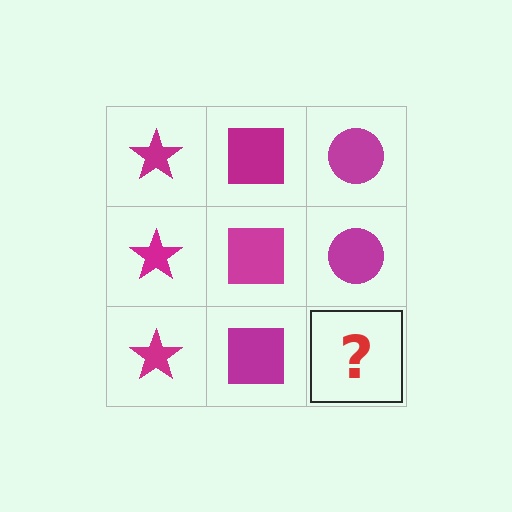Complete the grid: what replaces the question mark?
The question mark should be replaced with a magenta circle.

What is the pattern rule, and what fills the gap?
The rule is that each column has a consistent shape. The gap should be filled with a magenta circle.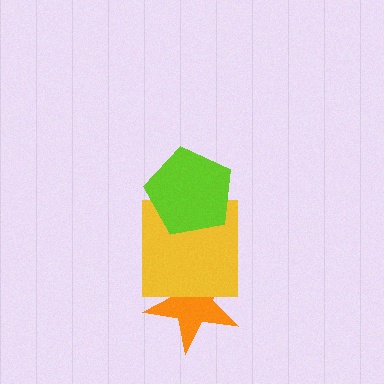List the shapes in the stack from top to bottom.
From top to bottom: the lime pentagon, the yellow square, the orange star.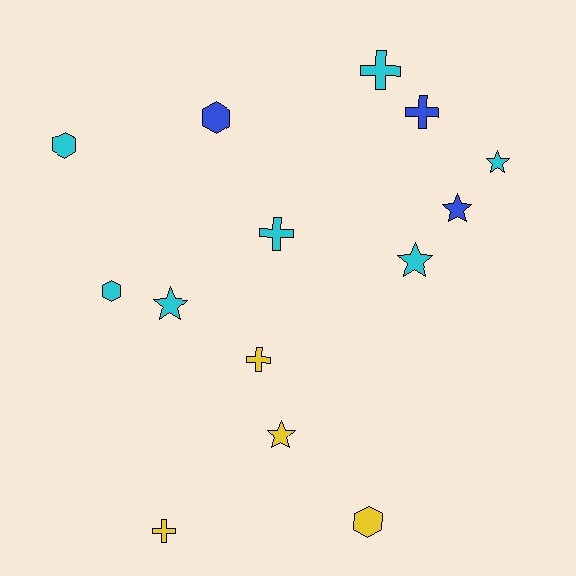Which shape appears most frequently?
Cross, with 5 objects.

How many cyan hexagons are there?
There are 2 cyan hexagons.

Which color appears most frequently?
Cyan, with 7 objects.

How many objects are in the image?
There are 14 objects.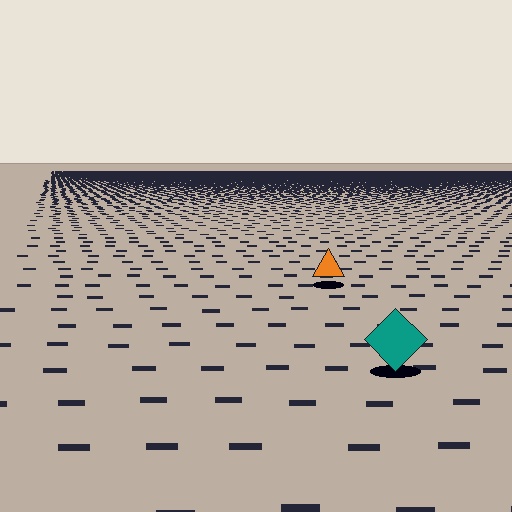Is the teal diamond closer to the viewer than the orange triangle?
Yes. The teal diamond is closer — you can tell from the texture gradient: the ground texture is coarser near it.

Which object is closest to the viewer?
The teal diamond is closest. The texture marks near it are larger and more spread out.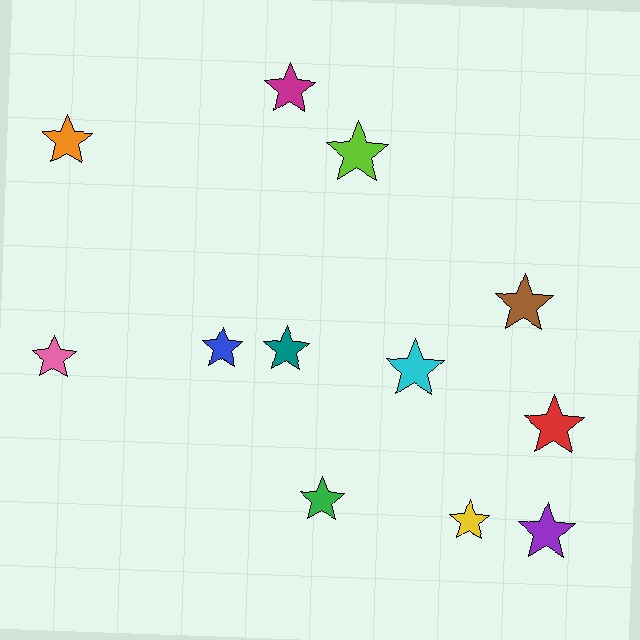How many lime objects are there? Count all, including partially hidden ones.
There is 1 lime object.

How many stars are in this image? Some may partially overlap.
There are 12 stars.